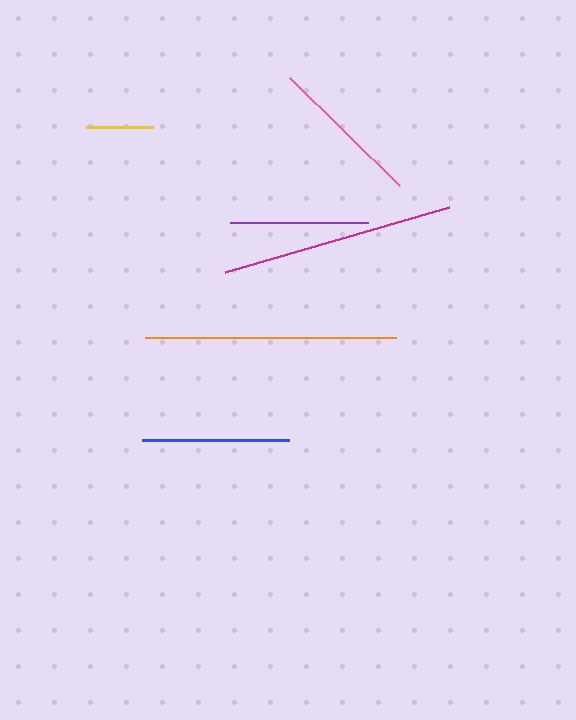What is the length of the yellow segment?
The yellow segment is approximately 67 pixels long.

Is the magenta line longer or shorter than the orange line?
The orange line is longer than the magenta line.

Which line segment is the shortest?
The yellow line is the shortest at approximately 67 pixels.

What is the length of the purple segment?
The purple segment is approximately 138 pixels long.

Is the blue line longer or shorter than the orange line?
The orange line is longer than the blue line.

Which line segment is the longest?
The orange line is the longest at approximately 251 pixels.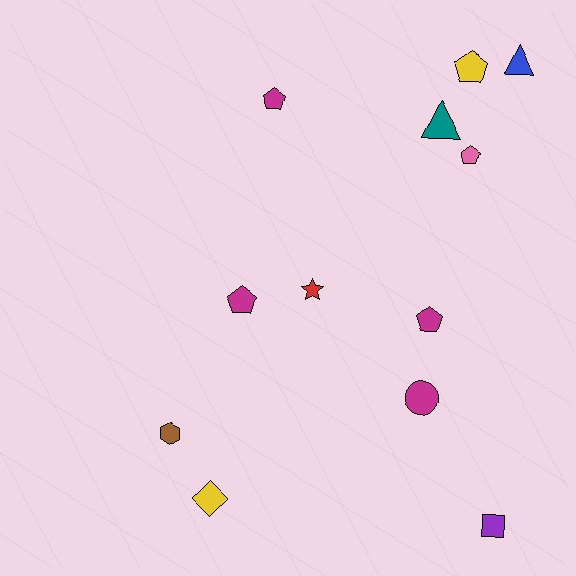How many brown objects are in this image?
There is 1 brown object.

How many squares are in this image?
There is 1 square.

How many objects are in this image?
There are 12 objects.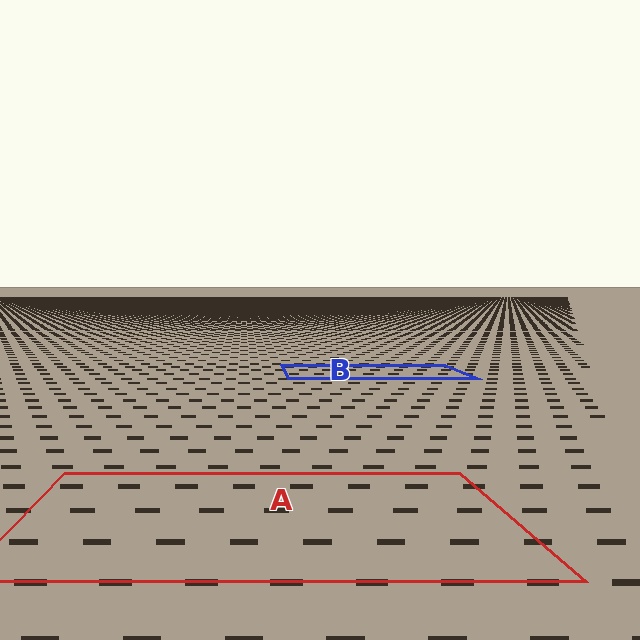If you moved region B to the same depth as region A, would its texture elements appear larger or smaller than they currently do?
They would appear larger. At a closer depth, the same texture elements are projected at a bigger on-screen size.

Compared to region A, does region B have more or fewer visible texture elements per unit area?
Region B has more texture elements per unit area — they are packed more densely because it is farther away.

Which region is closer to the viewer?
Region A is closer. The texture elements there are larger and more spread out.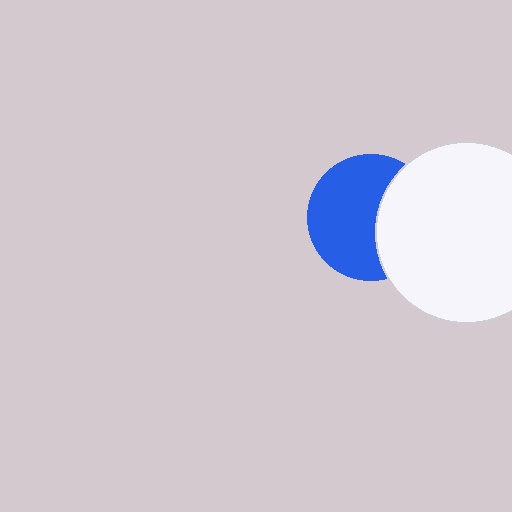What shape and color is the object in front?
The object in front is a white circle.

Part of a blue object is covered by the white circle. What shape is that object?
It is a circle.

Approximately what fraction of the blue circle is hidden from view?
Roughly 38% of the blue circle is hidden behind the white circle.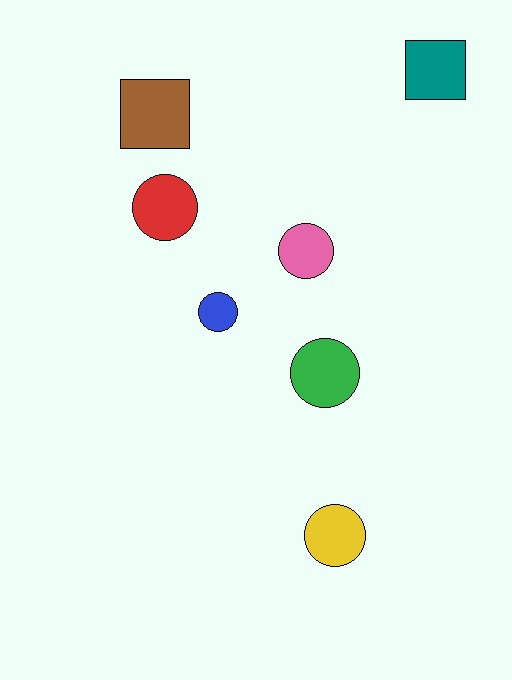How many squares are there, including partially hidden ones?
There are 2 squares.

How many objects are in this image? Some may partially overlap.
There are 7 objects.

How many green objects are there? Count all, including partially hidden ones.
There is 1 green object.